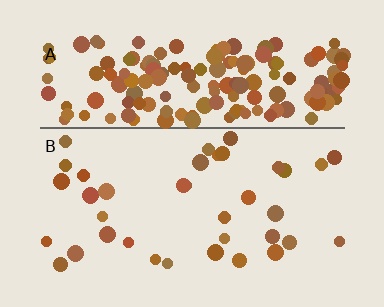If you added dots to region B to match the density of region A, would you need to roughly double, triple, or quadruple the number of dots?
Approximately quadruple.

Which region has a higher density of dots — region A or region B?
A (the top).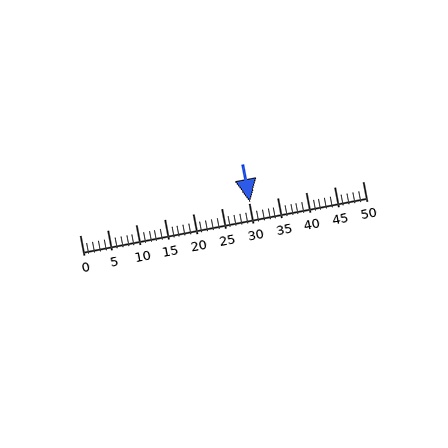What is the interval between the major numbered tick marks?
The major tick marks are spaced 5 units apart.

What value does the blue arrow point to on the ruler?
The blue arrow points to approximately 30.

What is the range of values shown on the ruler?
The ruler shows values from 0 to 50.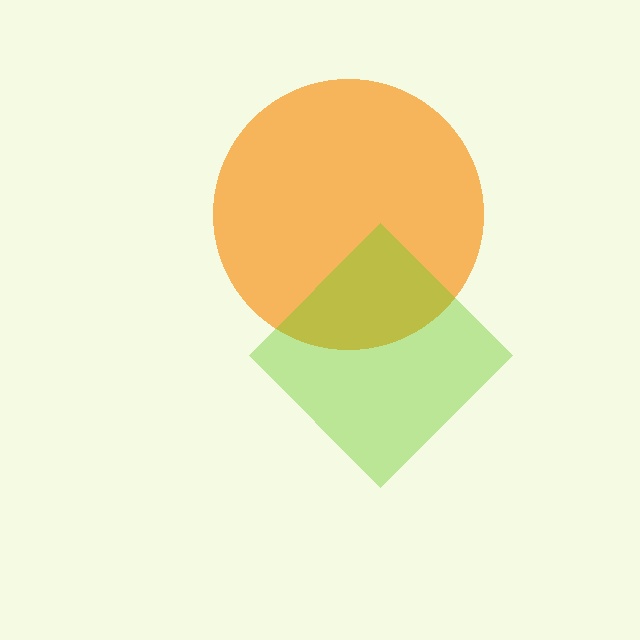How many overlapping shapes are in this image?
There are 2 overlapping shapes in the image.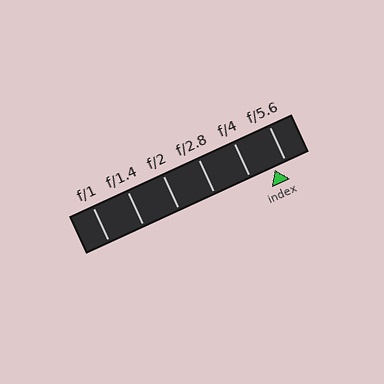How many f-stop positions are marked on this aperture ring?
There are 6 f-stop positions marked.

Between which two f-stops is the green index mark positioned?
The index mark is between f/4 and f/5.6.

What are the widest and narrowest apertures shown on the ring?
The widest aperture shown is f/1 and the narrowest is f/5.6.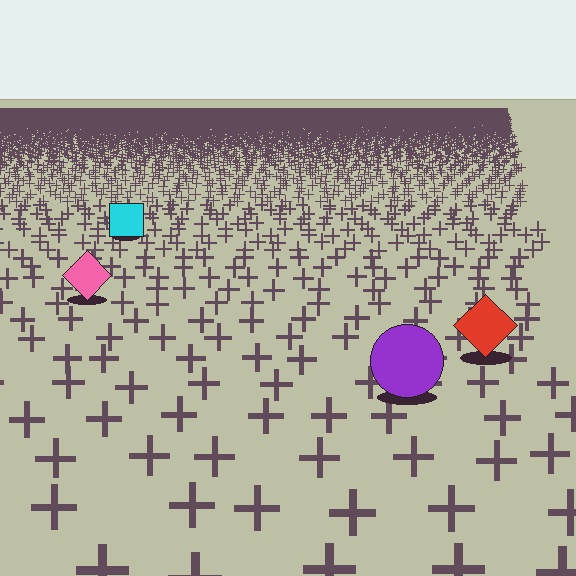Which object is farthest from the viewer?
The cyan square is farthest from the viewer. It appears smaller and the ground texture around it is denser.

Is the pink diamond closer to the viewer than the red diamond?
No. The red diamond is closer — you can tell from the texture gradient: the ground texture is coarser near it.